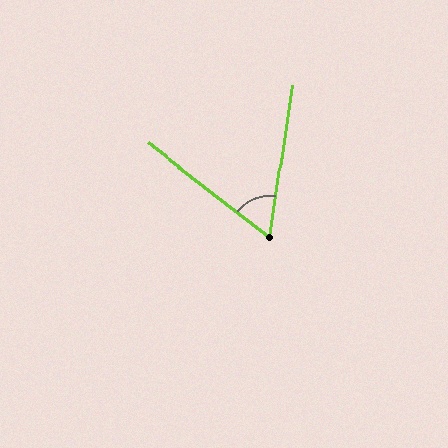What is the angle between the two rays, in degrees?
Approximately 61 degrees.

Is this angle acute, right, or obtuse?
It is acute.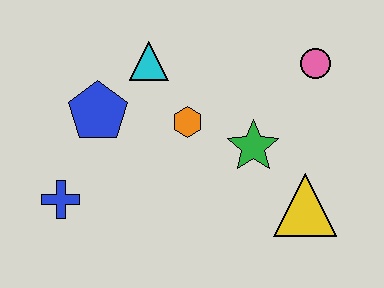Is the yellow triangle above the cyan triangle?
No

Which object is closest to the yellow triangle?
The green star is closest to the yellow triangle.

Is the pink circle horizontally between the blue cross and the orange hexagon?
No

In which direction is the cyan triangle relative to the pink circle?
The cyan triangle is to the left of the pink circle.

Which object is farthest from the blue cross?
The pink circle is farthest from the blue cross.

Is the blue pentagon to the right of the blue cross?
Yes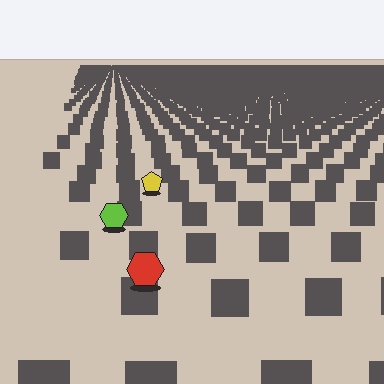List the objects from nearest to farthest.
From nearest to farthest: the red hexagon, the lime hexagon, the yellow pentagon.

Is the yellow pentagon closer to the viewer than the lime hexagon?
No. The lime hexagon is closer — you can tell from the texture gradient: the ground texture is coarser near it.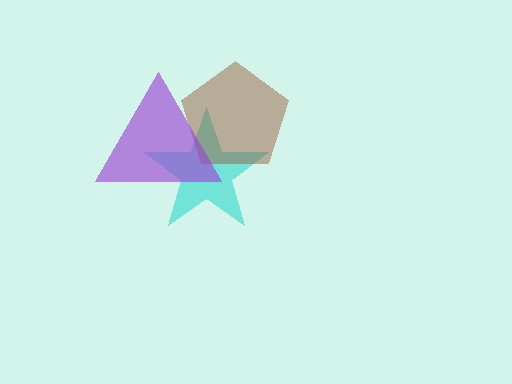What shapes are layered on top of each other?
The layered shapes are: a cyan star, a brown pentagon, a purple triangle.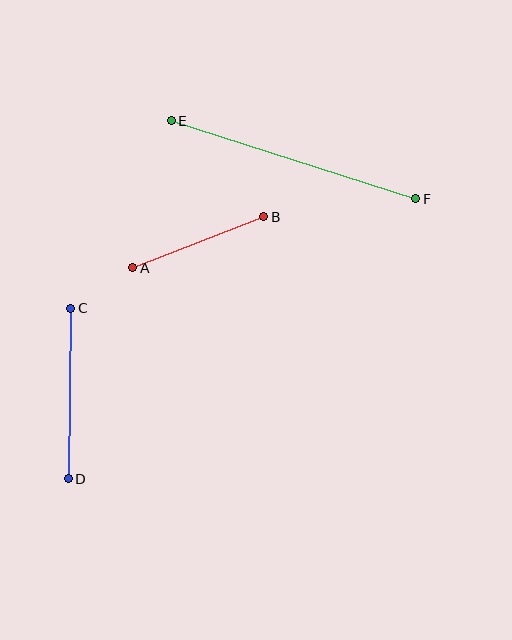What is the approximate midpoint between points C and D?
The midpoint is at approximately (70, 393) pixels.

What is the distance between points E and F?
The distance is approximately 256 pixels.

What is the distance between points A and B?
The distance is approximately 141 pixels.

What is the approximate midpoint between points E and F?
The midpoint is at approximately (294, 160) pixels.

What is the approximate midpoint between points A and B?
The midpoint is at approximately (198, 242) pixels.